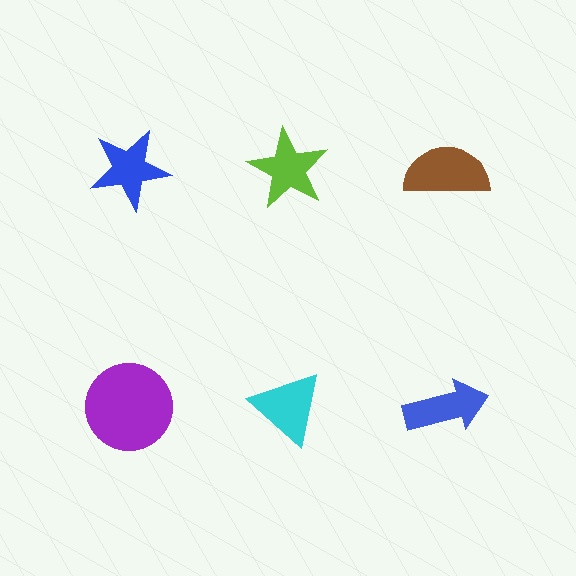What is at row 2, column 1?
A purple circle.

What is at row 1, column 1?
A blue star.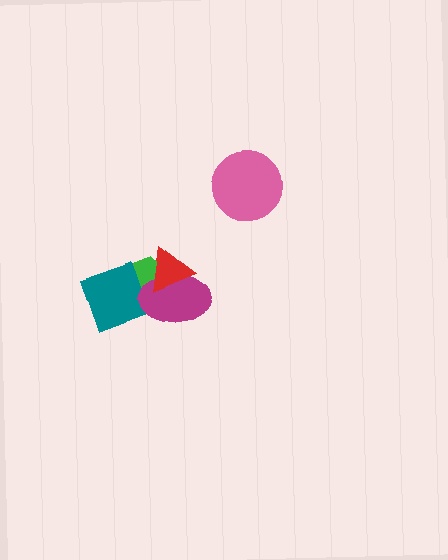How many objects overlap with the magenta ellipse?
3 objects overlap with the magenta ellipse.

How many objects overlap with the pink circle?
0 objects overlap with the pink circle.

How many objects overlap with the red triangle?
2 objects overlap with the red triangle.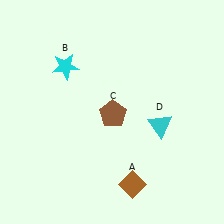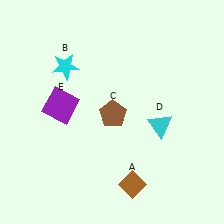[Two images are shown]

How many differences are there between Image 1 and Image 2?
There is 1 difference between the two images.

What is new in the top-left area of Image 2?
A purple square (E) was added in the top-left area of Image 2.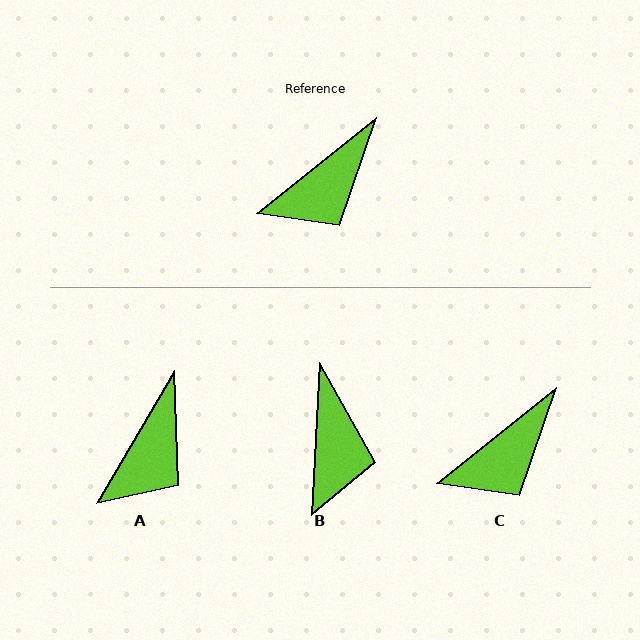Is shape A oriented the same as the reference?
No, it is off by about 21 degrees.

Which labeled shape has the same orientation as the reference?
C.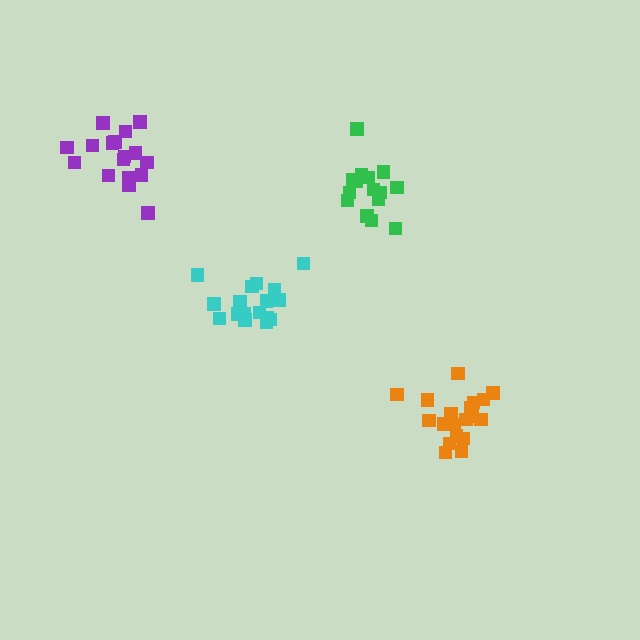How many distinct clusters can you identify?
There are 4 distinct clusters.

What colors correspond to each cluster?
The clusters are colored: orange, green, cyan, purple.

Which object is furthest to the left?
The purple cluster is leftmost.